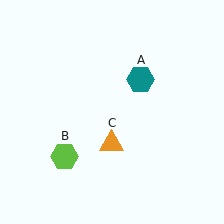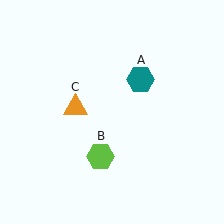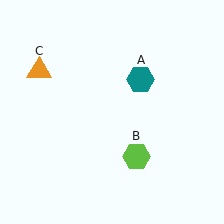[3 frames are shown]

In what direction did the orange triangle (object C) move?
The orange triangle (object C) moved up and to the left.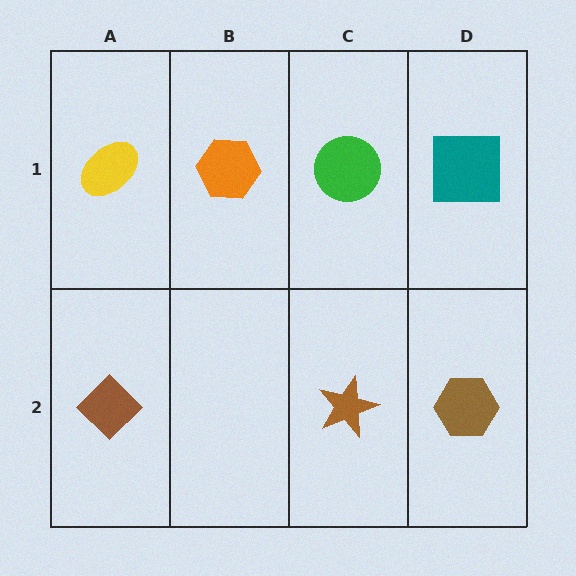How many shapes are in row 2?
3 shapes.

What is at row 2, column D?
A brown hexagon.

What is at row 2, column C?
A brown star.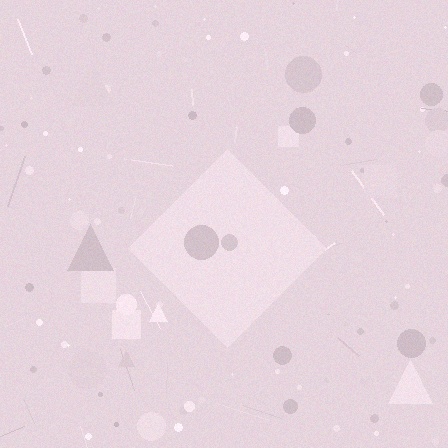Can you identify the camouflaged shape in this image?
The camouflaged shape is a diamond.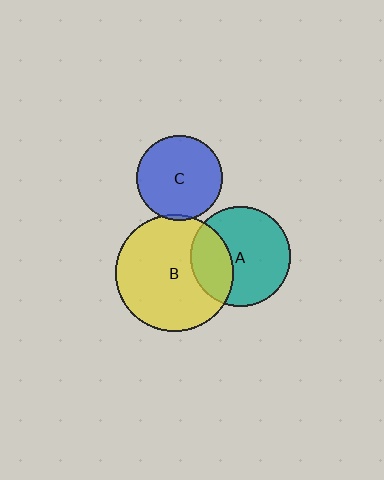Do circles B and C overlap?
Yes.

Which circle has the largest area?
Circle B (yellow).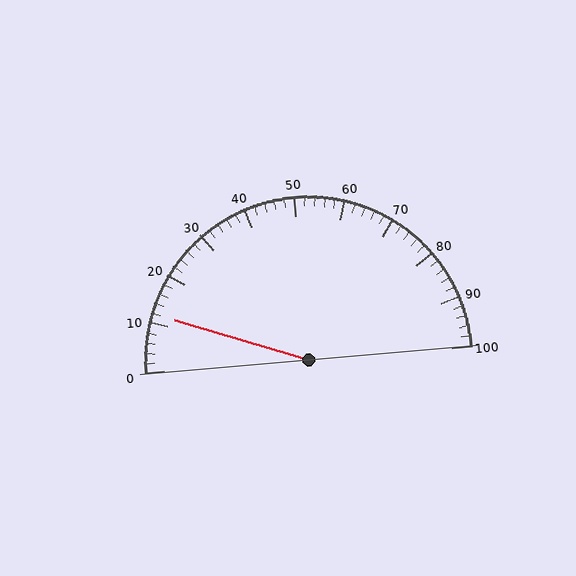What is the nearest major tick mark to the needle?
The nearest major tick mark is 10.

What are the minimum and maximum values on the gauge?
The gauge ranges from 0 to 100.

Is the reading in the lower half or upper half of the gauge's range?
The reading is in the lower half of the range (0 to 100).